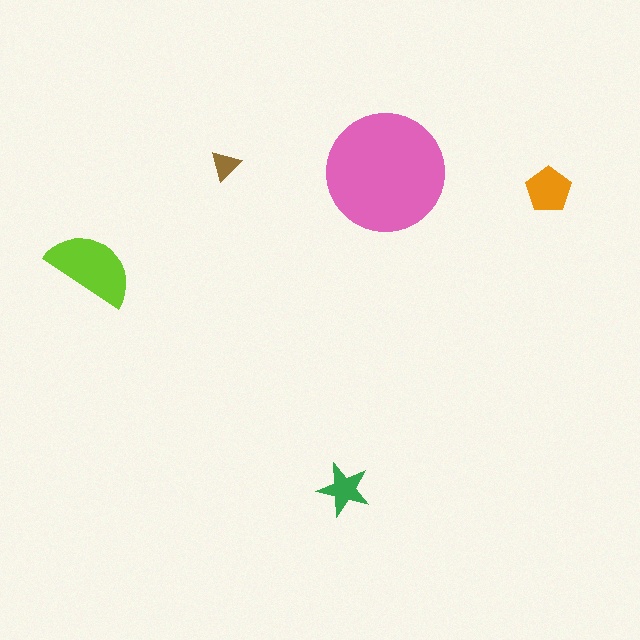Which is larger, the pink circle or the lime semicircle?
The pink circle.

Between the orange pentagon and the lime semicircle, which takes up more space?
The lime semicircle.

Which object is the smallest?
The brown triangle.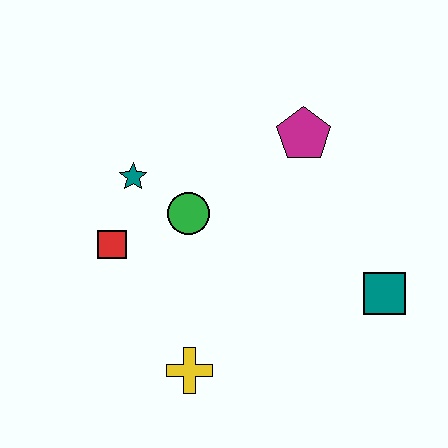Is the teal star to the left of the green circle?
Yes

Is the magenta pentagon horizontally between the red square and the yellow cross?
No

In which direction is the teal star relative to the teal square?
The teal star is to the left of the teal square.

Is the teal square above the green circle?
No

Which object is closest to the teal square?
The magenta pentagon is closest to the teal square.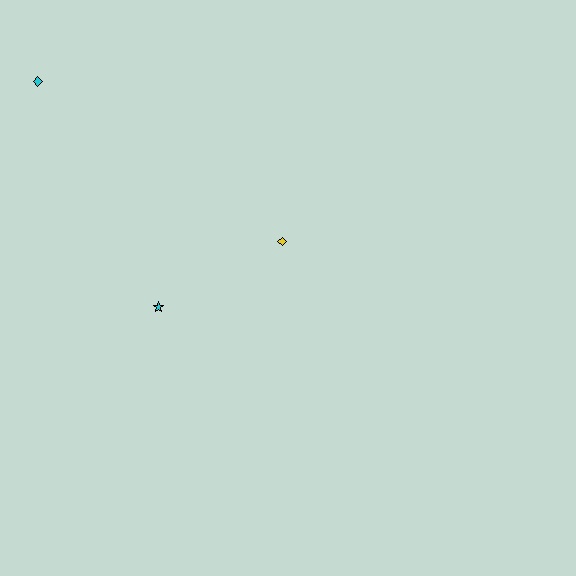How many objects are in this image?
There are 3 objects.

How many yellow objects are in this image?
There is 1 yellow object.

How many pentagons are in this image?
There are no pentagons.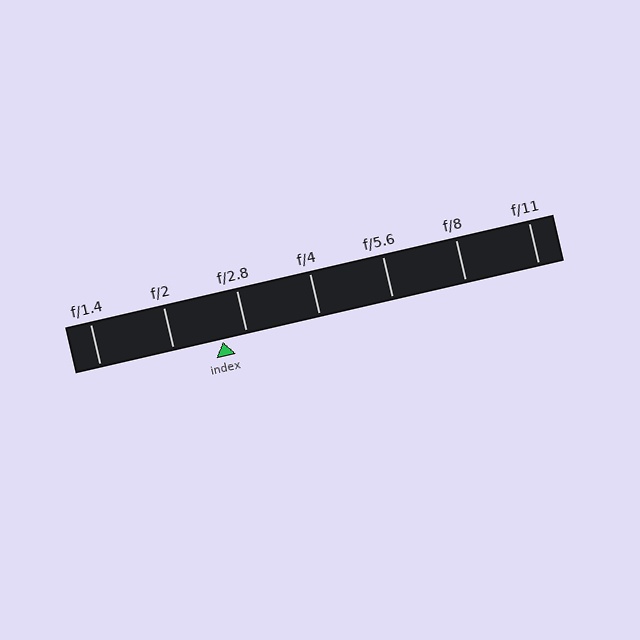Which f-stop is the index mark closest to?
The index mark is closest to f/2.8.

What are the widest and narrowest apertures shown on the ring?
The widest aperture shown is f/1.4 and the narrowest is f/11.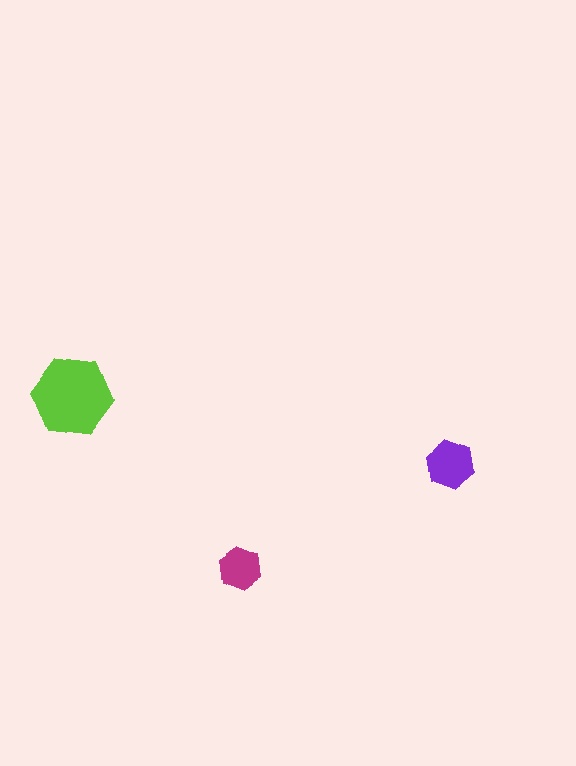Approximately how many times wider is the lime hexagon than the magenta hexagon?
About 2 times wider.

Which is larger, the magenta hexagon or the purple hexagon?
The purple one.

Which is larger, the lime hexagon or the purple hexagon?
The lime one.